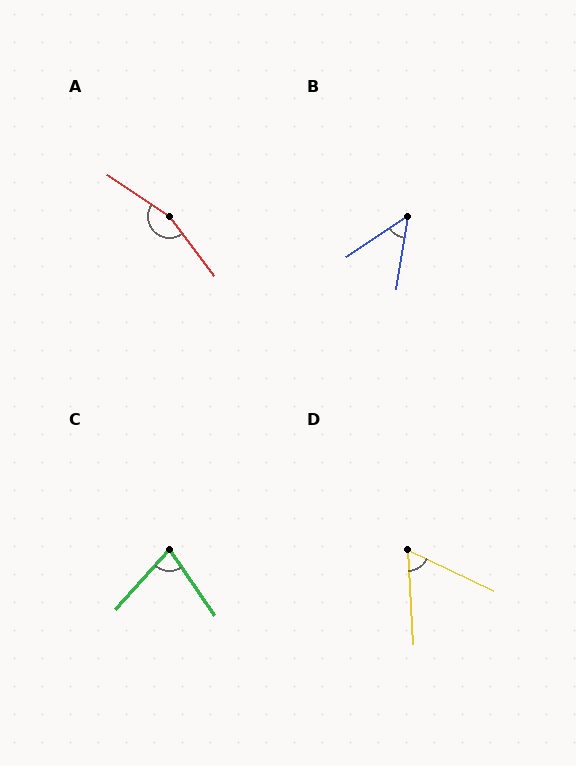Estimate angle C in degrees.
Approximately 76 degrees.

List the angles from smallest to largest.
B (48°), D (61°), C (76°), A (160°).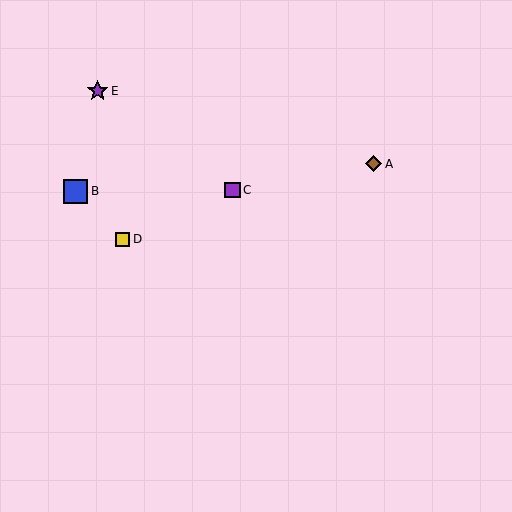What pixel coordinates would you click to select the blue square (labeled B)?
Click at (76, 191) to select the blue square B.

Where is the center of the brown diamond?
The center of the brown diamond is at (374, 164).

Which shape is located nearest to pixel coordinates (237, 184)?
The purple square (labeled C) at (232, 190) is nearest to that location.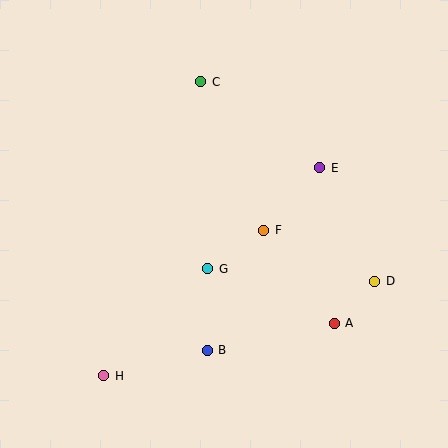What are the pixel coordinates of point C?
Point C is at (201, 82).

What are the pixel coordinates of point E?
Point E is at (320, 168).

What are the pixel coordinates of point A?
Point A is at (334, 323).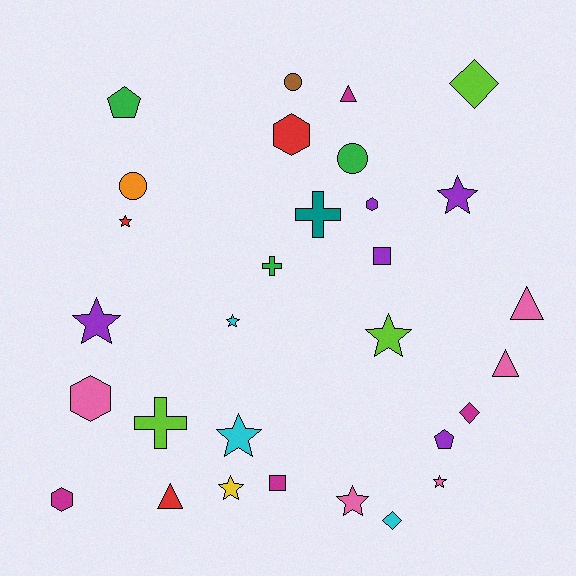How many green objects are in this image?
There are 3 green objects.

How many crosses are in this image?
There are 3 crosses.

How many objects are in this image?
There are 30 objects.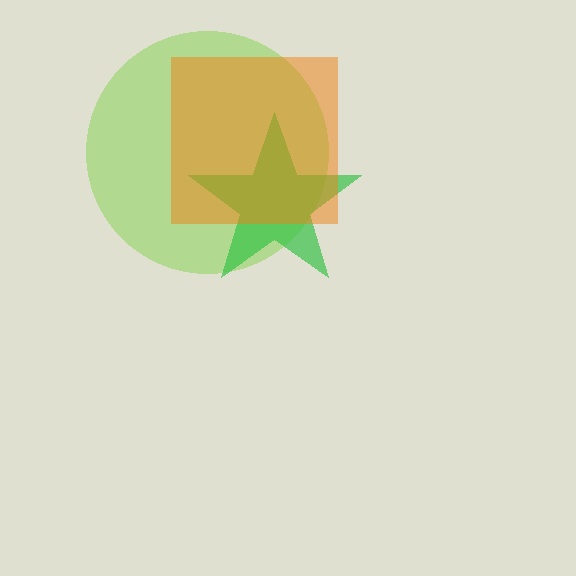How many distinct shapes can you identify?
There are 3 distinct shapes: a lime circle, a green star, an orange square.